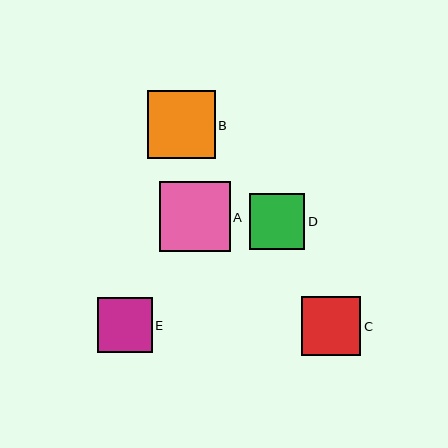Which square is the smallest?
Square E is the smallest with a size of approximately 55 pixels.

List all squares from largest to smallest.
From largest to smallest: A, B, C, D, E.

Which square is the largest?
Square A is the largest with a size of approximately 71 pixels.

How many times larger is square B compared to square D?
Square B is approximately 1.2 times the size of square D.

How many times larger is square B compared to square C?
Square B is approximately 1.2 times the size of square C.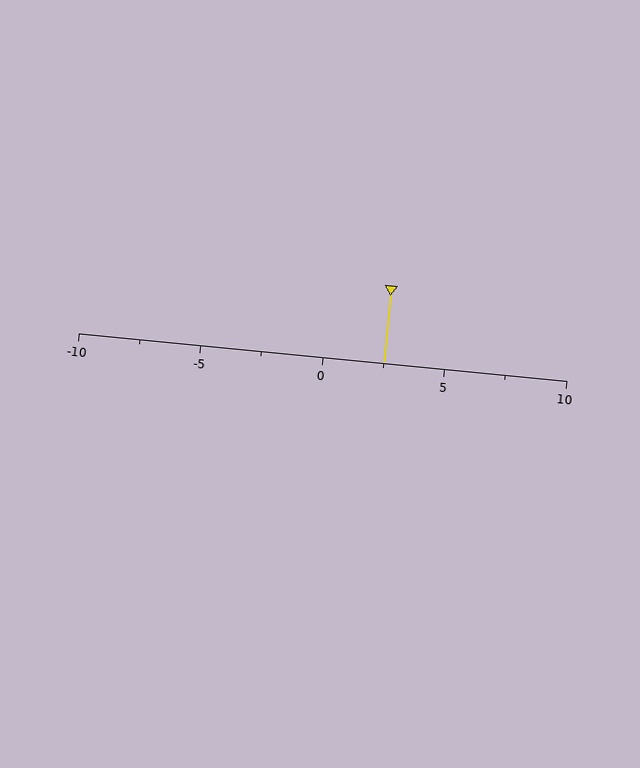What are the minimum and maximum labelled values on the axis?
The axis runs from -10 to 10.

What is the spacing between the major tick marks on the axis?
The major ticks are spaced 5 apart.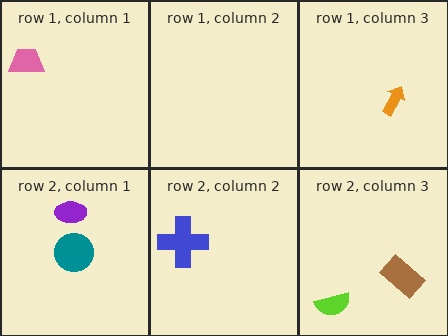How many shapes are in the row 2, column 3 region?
2.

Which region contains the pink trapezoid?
The row 1, column 1 region.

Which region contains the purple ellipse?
The row 2, column 1 region.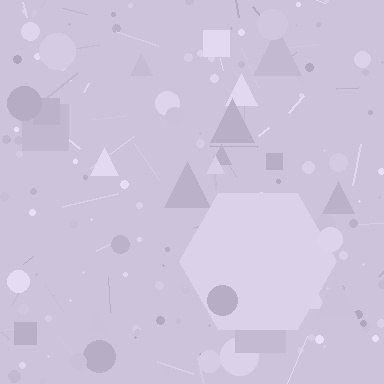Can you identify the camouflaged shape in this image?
The camouflaged shape is a hexagon.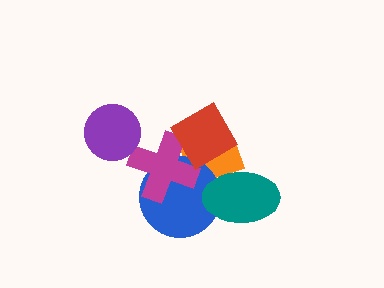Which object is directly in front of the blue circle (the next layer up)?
The magenta cross is directly in front of the blue circle.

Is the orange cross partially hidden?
Yes, it is partially covered by another shape.